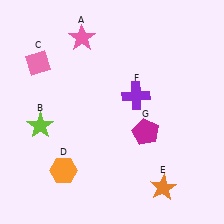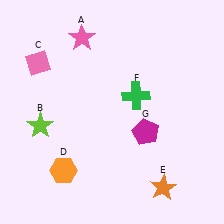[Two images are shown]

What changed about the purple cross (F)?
In Image 1, F is purple. In Image 2, it changed to green.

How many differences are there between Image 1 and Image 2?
There is 1 difference between the two images.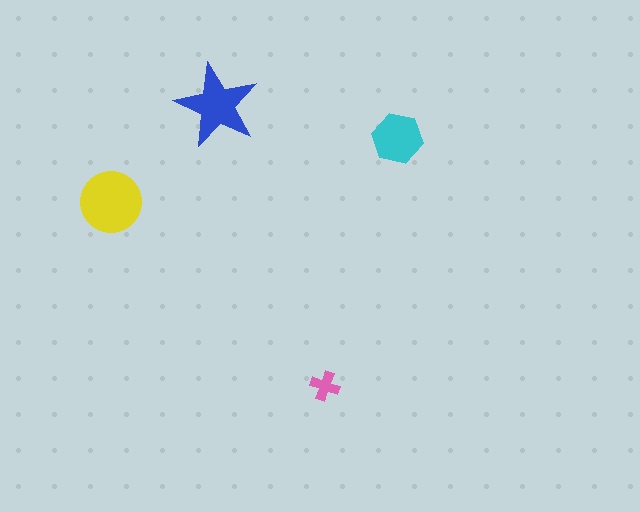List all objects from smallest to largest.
The pink cross, the cyan hexagon, the blue star, the yellow circle.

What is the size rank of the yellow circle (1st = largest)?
1st.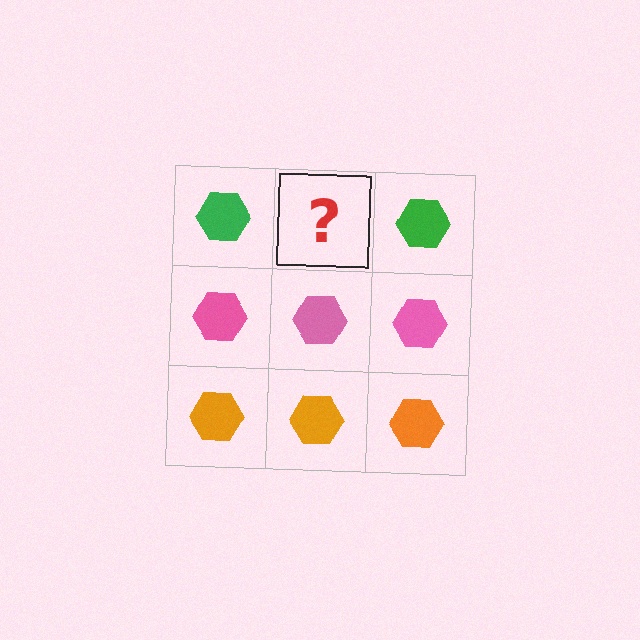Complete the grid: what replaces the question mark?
The question mark should be replaced with a green hexagon.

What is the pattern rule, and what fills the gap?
The rule is that each row has a consistent color. The gap should be filled with a green hexagon.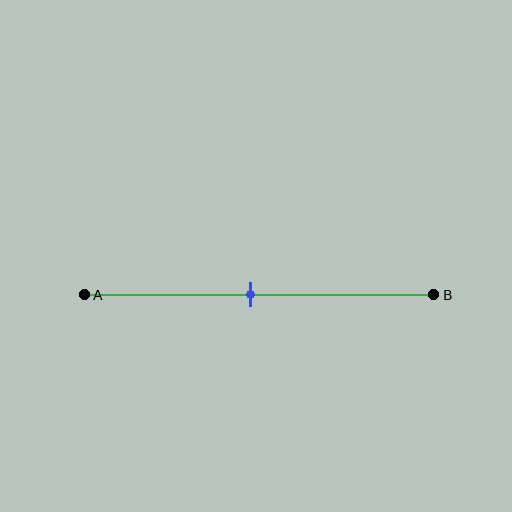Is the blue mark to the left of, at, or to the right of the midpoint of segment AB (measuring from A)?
The blue mark is approximately at the midpoint of segment AB.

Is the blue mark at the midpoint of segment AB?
Yes, the mark is approximately at the midpoint.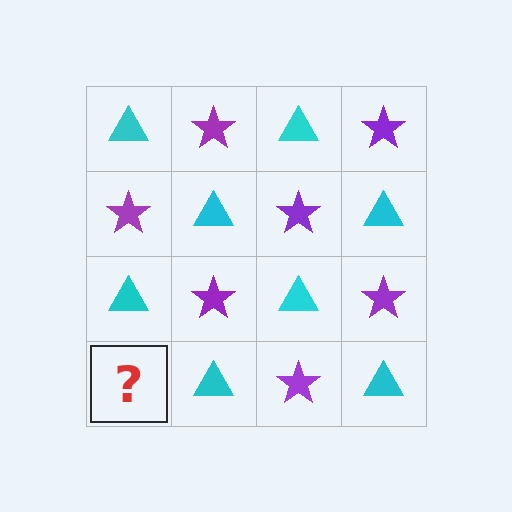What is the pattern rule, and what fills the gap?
The rule is that it alternates cyan triangle and purple star in a checkerboard pattern. The gap should be filled with a purple star.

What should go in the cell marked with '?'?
The missing cell should contain a purple star.